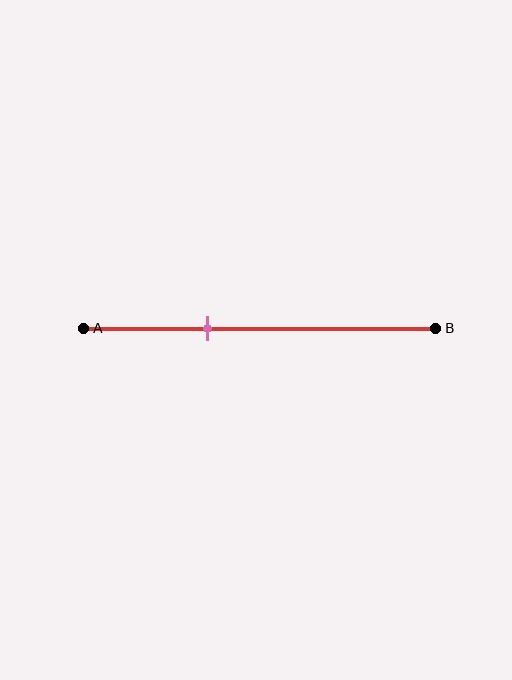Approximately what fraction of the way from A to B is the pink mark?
The pink mark is approximately 35% of the way from A to B.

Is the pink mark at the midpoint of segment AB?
No, the mark is at about 35% from A, not at the 50% midpoint.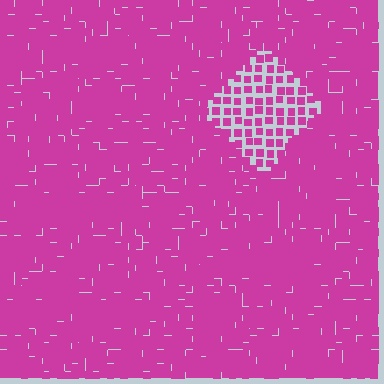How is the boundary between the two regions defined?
The boundary is defined by a change in element density (approximately 2.2x ratio). All elements are the same color, size, and shape.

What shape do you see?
I see a diamond.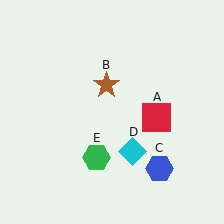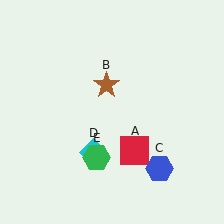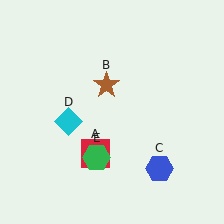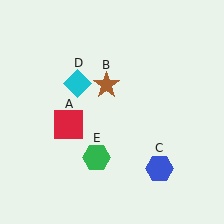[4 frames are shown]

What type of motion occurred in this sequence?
The red square (object A), cyan diamond (object D) rotated clockwise around the center of the scene.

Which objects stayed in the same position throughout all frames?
Brown star (object B) and blue hexagon (object C) and green hexagon (object E) remained stationary.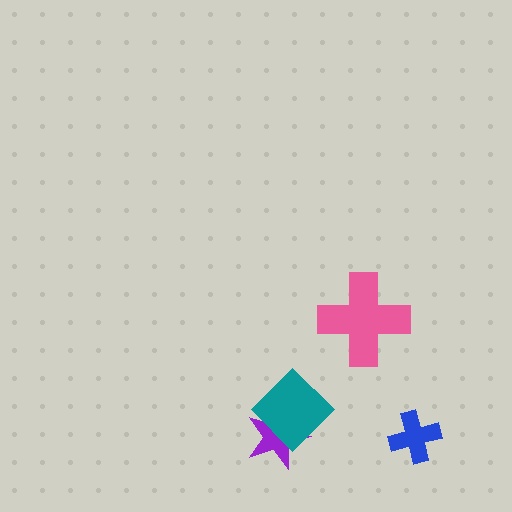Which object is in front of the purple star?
The teal diamond is in front of the purple star.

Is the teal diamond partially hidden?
No, no other shape covers it.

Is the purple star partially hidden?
Yes, it is partially covered by another shape.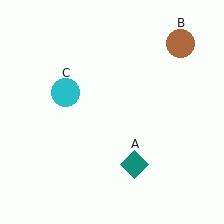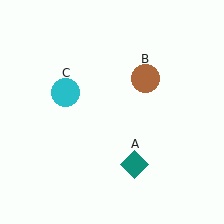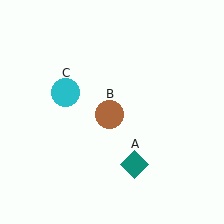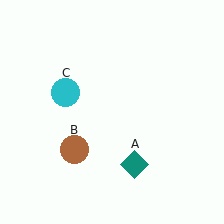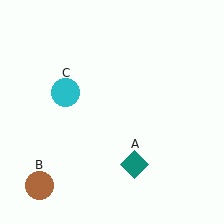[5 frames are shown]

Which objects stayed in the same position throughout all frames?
Teal diamond (object A) and cyan circle (object C) remained stationary.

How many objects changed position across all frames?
1 object changed position: brown circle (object B).